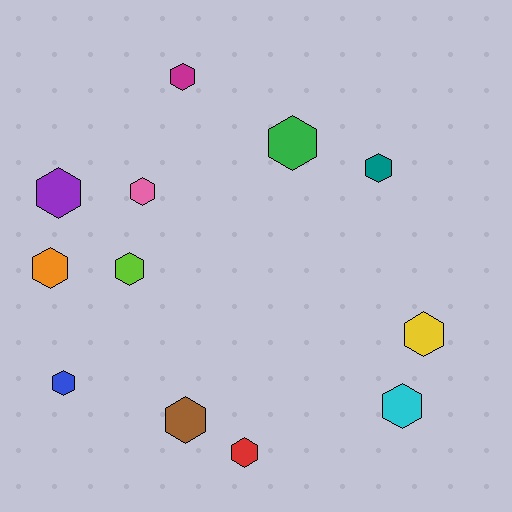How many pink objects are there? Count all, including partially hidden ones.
There is 1 pink object.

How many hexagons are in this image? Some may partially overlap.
There are 12 hexagons.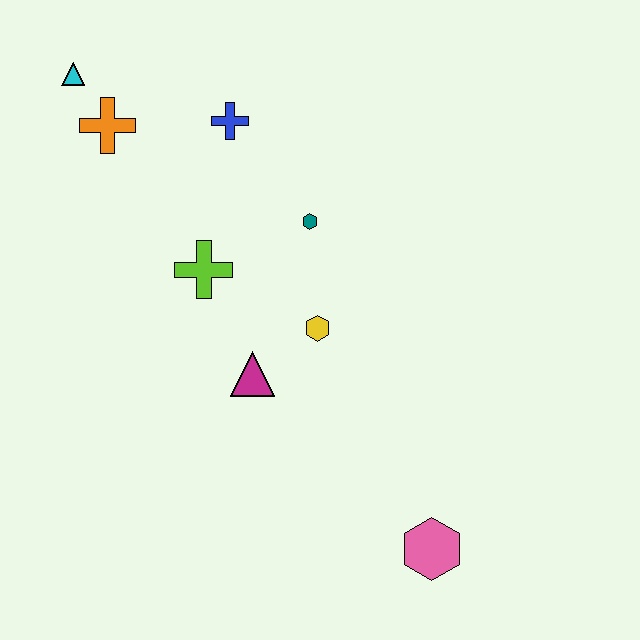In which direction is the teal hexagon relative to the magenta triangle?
The teal hexagon is above the magenta triangle.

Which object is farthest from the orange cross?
The pink hexagon is farthest from the orange cross.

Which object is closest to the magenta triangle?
The yellow hexagon is closest to the magenta triangle.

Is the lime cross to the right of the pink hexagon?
No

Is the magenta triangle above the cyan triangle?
No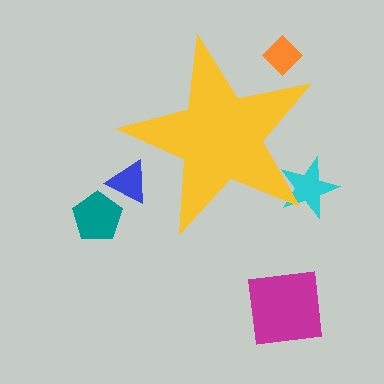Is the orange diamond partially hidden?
Yes, the orange diamond is partially hidden behind the yellow star.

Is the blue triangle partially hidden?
Yes, the blue triangle is partially hidden behind the yellow star.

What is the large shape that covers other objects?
A yellow star.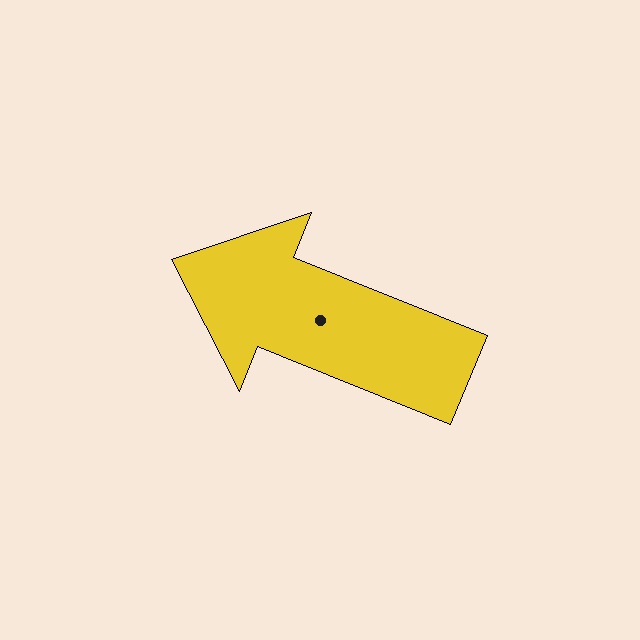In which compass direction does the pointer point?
West.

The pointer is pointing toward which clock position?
Roughly 10 o'clock.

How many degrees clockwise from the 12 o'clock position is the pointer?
Approximately 292 degrees.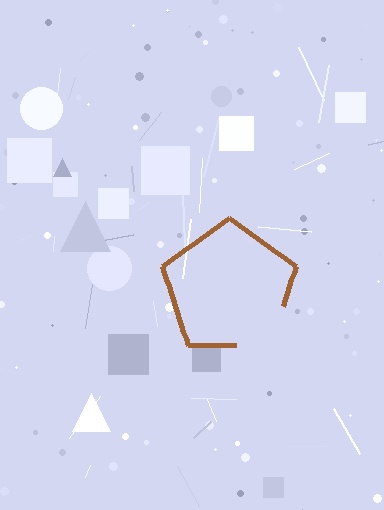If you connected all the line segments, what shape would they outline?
They would outline a pentagon.